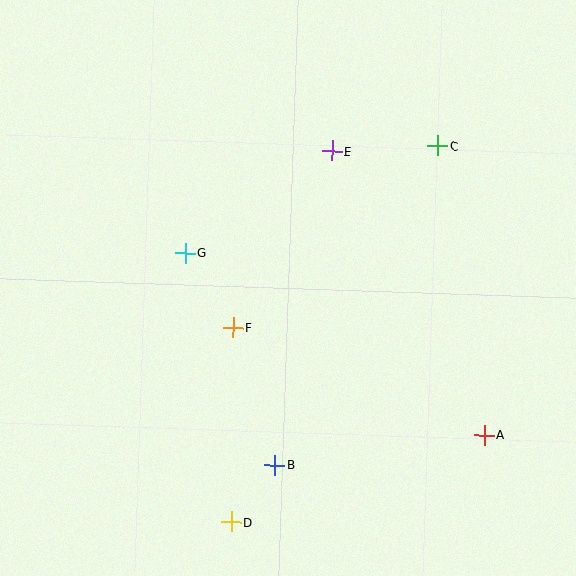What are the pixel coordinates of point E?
Point E is at (332, 151).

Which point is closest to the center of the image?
Point F at (233, 328) is closest to the center.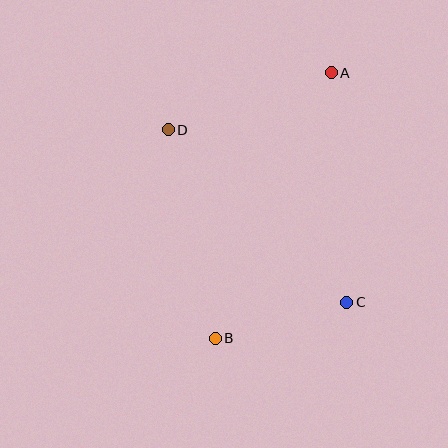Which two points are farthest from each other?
Points A and B are farthest from each other.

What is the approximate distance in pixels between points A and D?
The distance between A and D is approximately 173 pixels.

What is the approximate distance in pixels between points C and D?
The distance between C and D is approximately 248 pixels.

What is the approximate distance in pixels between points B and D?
The distance between B and D is approximately 214 pixels.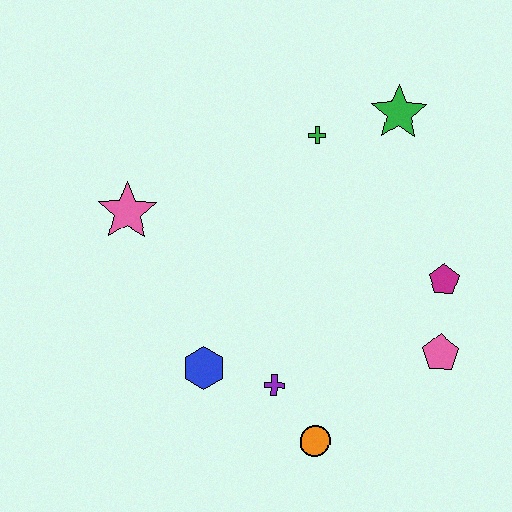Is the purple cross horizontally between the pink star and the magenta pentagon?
Yes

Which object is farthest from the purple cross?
The green star is farthest from the purple cross.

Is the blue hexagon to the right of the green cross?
No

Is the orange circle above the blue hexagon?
No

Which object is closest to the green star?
The green cross is closest to the green star.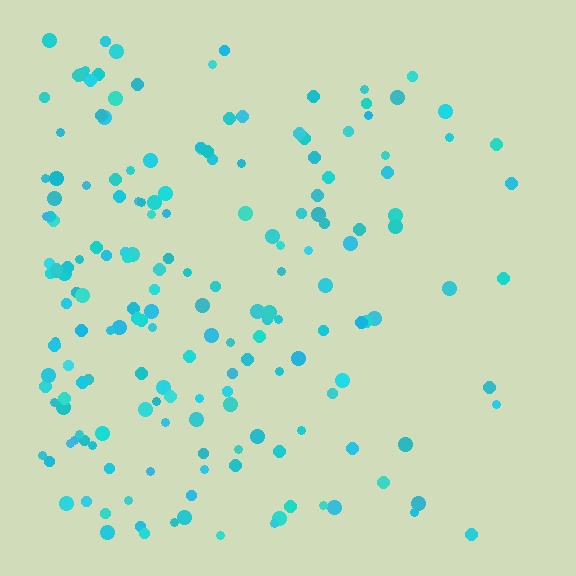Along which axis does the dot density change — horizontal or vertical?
Horizontal.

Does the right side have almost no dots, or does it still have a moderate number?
Still a moderate number, just noticeably fewer than the left.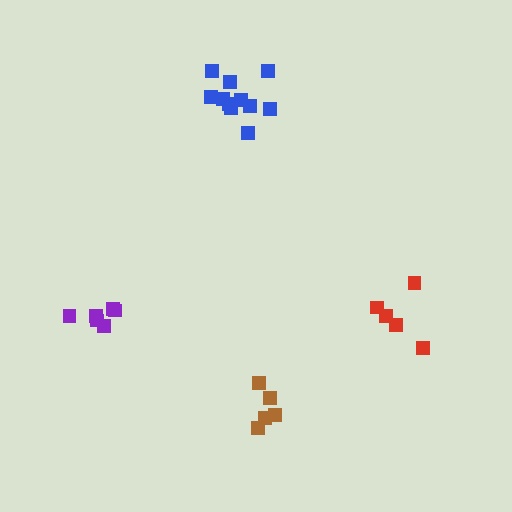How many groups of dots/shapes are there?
There are 4 groups.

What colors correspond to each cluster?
The clusters are colored: red, blue, purple, brown.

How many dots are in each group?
Group 1: 5 dots, Group 2: 11 dots, Group 3: 6 dots, Group 4: 5 dots (27 total).